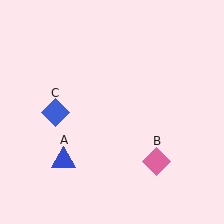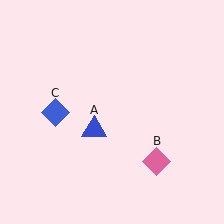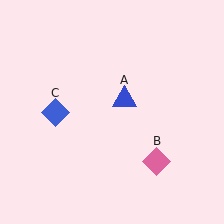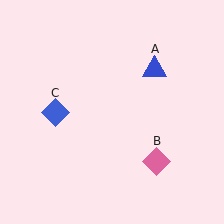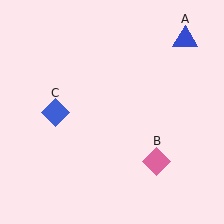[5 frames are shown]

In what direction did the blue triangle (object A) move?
The blue triangle (object A) moved up and to the right.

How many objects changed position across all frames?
1 object changed position: blue triangle (object A).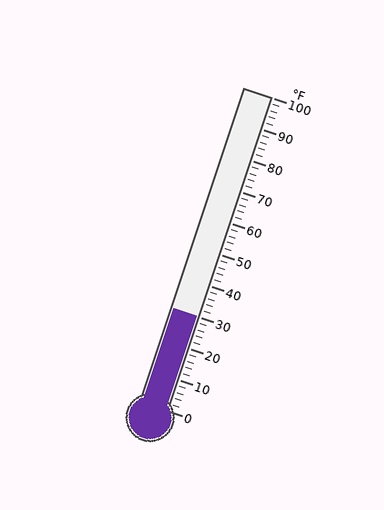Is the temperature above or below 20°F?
The temperature is above 20°F.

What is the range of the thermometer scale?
The thermometer scale ranges from 0°F to 100°F.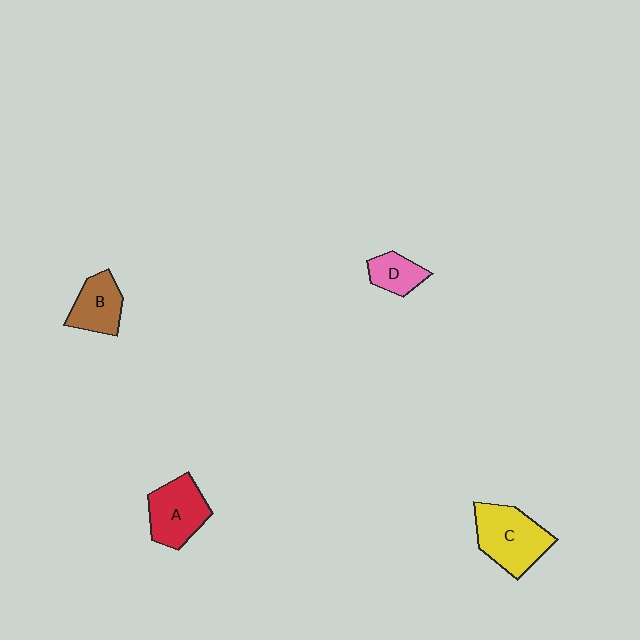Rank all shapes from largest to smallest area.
From largest to smallest: C (yellow), A (red), B (brown), D (pink).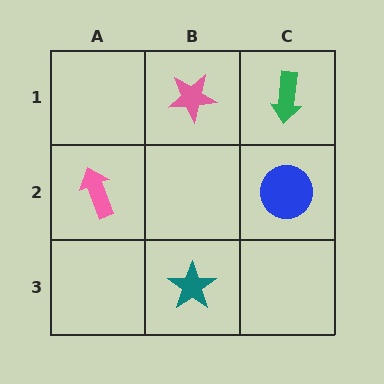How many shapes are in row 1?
2 shapes.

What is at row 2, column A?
A pink arrow.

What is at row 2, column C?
A blue circle.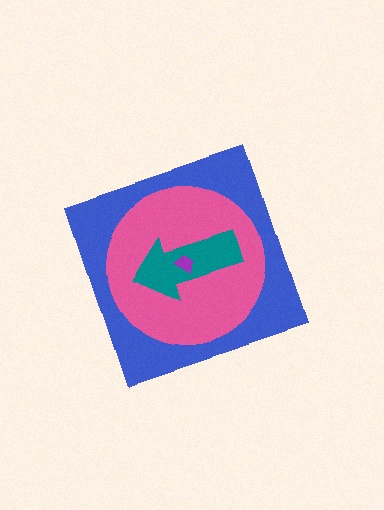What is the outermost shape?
The blue diamond.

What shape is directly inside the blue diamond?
The pink circle.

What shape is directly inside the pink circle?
The teal arrow.